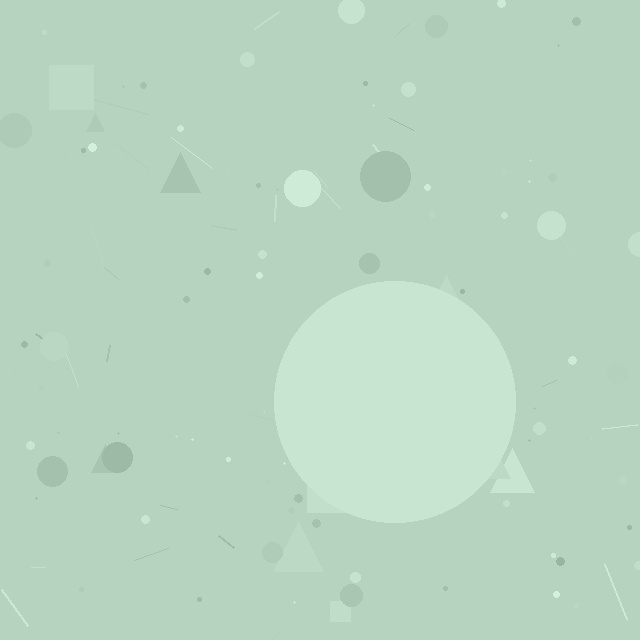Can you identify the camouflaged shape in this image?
The camouflaged shape is a circle.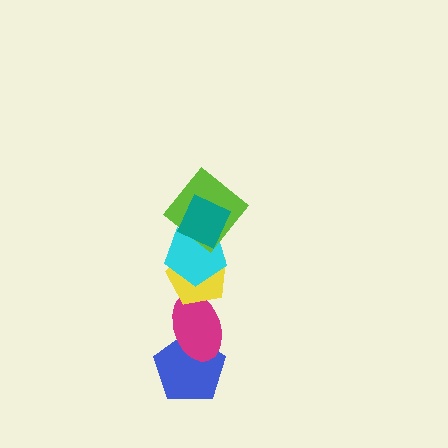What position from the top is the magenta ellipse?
The magenta ellipse is 5th from the top.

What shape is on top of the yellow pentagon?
The cyan pentagon is on top of the yellow pentagon.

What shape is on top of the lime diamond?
The teal square is on top of the lime diamond.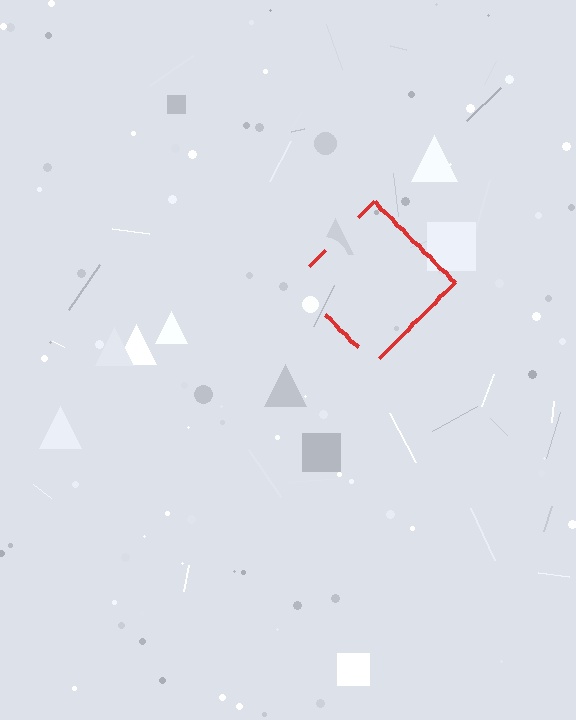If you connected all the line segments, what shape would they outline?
They would outline a diamond.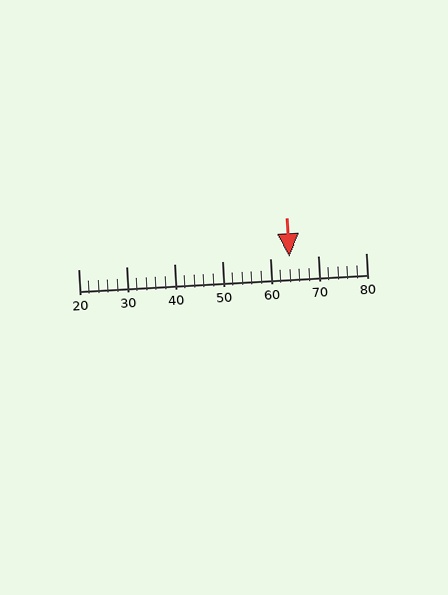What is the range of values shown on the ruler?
The ruler shows values from 20 to 80.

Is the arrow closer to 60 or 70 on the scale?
The arrow is closer to 60.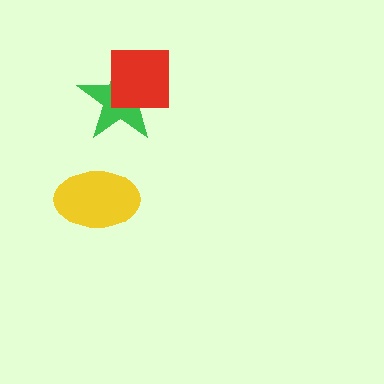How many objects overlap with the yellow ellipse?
0 objects overlap with the yellow ellipse.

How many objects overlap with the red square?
1 object overlaps with the red square.